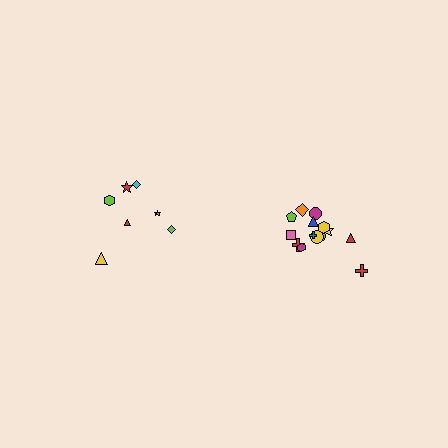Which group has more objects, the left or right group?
The right group.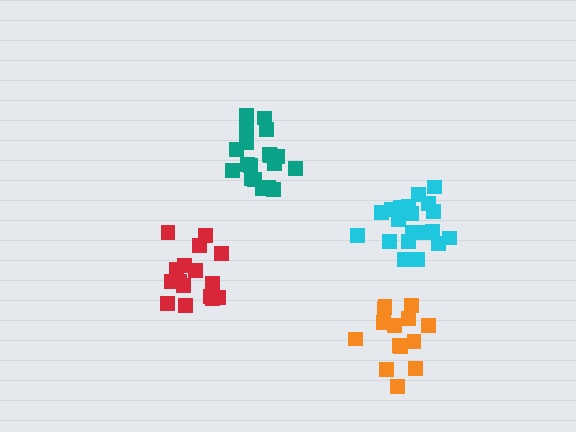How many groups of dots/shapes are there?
There are 4 groups.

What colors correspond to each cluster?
The clusters are colored: cyan, teal, red, orange.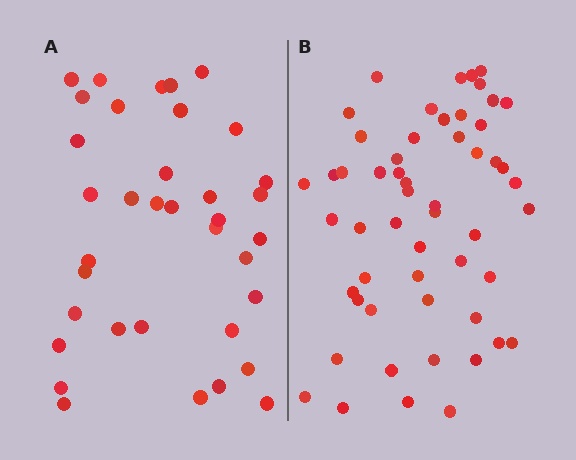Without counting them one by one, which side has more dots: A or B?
Region B (the right region) has more dots.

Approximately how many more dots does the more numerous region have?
Region B has approximately 20 more dots than region A.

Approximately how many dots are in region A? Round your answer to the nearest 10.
About 40 dots. (The exact count is 36, which rounds to 40.)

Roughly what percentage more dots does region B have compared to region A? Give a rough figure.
About 50% more.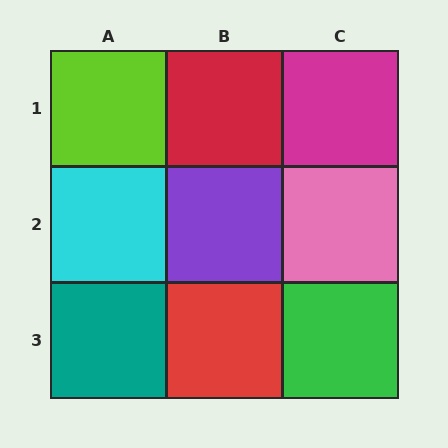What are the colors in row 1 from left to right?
Lime, red, magenta.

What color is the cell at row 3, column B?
Red.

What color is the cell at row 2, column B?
Purple.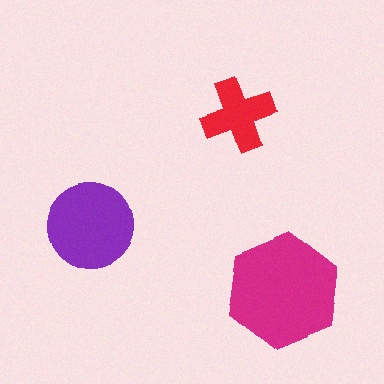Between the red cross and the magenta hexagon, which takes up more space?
The magenta hexagon.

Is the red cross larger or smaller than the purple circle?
Smaller.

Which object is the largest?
The magenta hexagon.